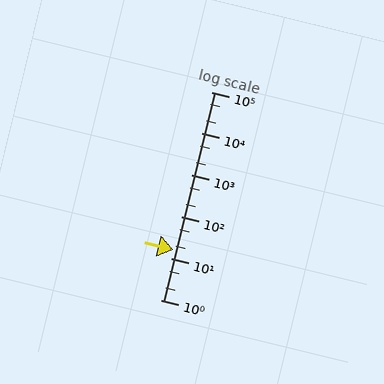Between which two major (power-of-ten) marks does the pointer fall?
The pointer is between 10 and 100.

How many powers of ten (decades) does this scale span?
The scale spans 5 decades, from 1 to 100000.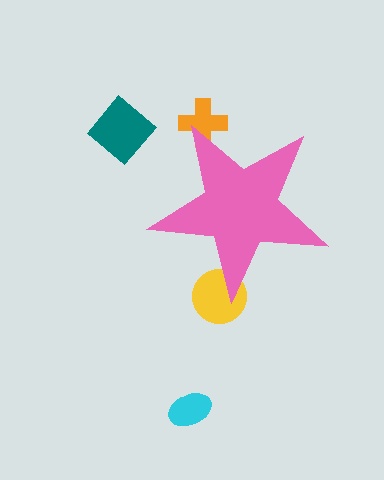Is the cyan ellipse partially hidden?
No, the cyan ellipse is fully visible.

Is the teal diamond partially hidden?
No, the teal diamond is fully visible.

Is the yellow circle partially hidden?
Yes, the yellow circle is partially hidden behind the pink star.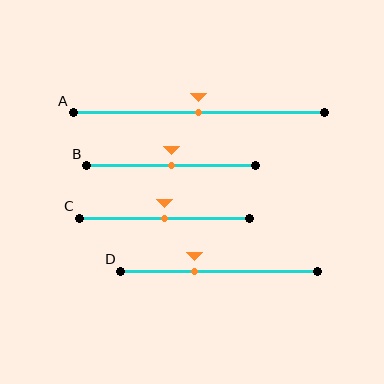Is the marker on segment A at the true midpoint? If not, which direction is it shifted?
Yes, the marker on segment A is at the true midpoint.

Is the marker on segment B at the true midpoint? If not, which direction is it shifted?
Yes, the marker on segment B is at the true midpoint.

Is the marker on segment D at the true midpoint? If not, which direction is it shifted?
No, the marker on segment D is shifted to the left by about 12% of the segment length.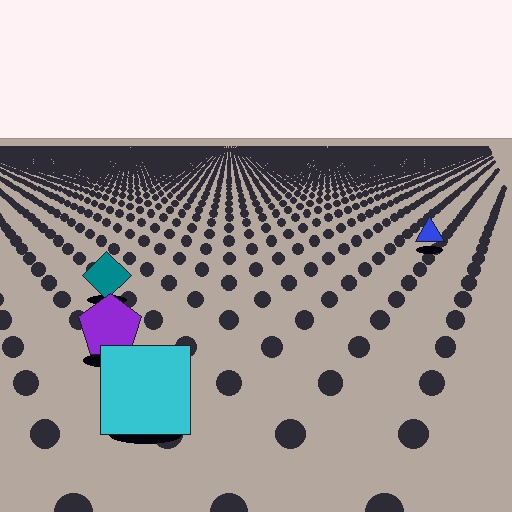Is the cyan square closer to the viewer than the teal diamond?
Yes. The cyan square is closer — you can tell from the texture gradient: the ground texture is coarser near it.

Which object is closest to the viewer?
The cyan square is closest. The texture marks near it are larger and more spread out.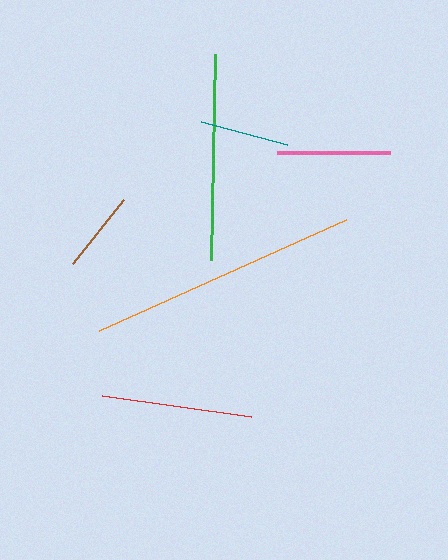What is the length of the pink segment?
The pink segment is approximately 114 pixels long.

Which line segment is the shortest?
The brown line is the shortest at approximately 82 pixels.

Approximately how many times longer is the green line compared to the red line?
The green line is approximately 1.4 times the length of the red line.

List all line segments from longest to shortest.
From longest to shortest: orange, green, red, pink, teal, brown.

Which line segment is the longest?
The orange line is the longest at approximately 271 pixels.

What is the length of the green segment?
The green segment is approximately 206 pixels long.